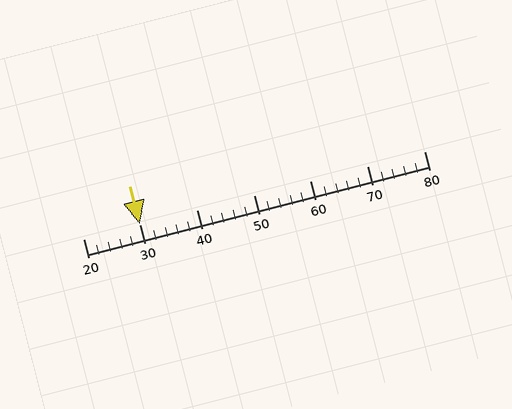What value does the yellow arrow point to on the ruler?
The yellow arrow points to approximately 30.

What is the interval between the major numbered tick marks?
The major tick marks are spaced 10 units apart.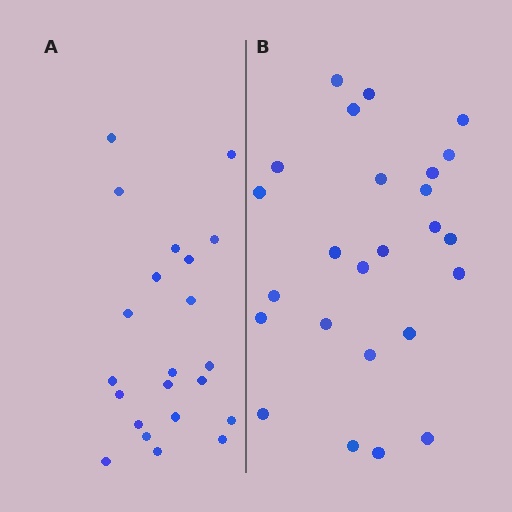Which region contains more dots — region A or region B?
Region B (the right region) has more dots.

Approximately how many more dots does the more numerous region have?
Region B has just a few more — roughly 2 or 3 more dots than region A.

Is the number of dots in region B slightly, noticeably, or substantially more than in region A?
Region B has only slightly more — the two regions are fairly close. The ratio is roughly 1.1 to 1.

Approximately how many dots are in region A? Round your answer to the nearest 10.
About 20 dots. (The exact count is 22, which rounds to 20.)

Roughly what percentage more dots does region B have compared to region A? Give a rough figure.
About 15% more.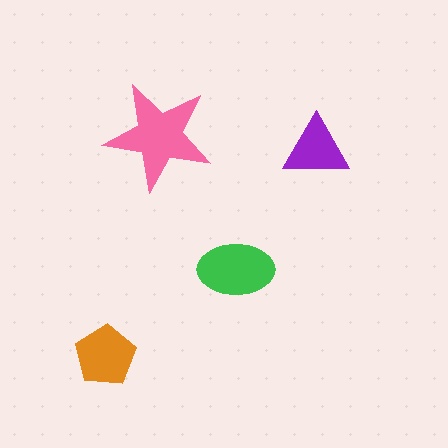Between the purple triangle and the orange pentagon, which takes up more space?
The orange pentagon.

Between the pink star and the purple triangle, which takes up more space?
The pink star.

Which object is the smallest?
The purple triangle.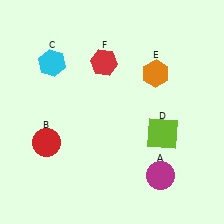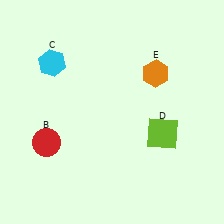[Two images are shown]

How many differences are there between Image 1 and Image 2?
There are 2 differences between the two images.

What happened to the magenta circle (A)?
The magenta circle (A) was removed in Image 2. It was in the bottom-right area of Image 1.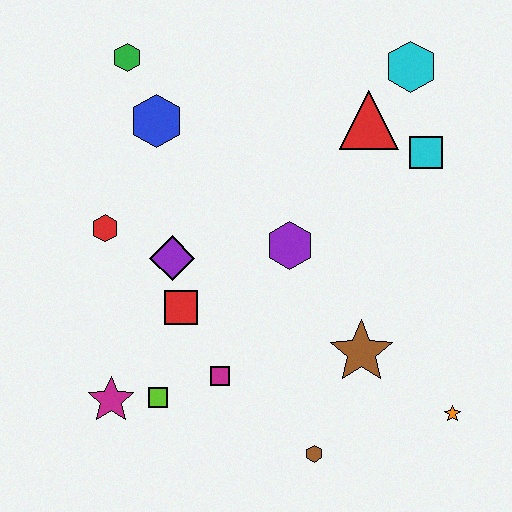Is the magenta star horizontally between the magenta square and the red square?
No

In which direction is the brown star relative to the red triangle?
The brown star is below the red triangle.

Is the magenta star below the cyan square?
Yes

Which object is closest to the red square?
The purple diamond is closest to the red square.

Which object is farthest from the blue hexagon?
The orange star is farthest from the blue hexagon.